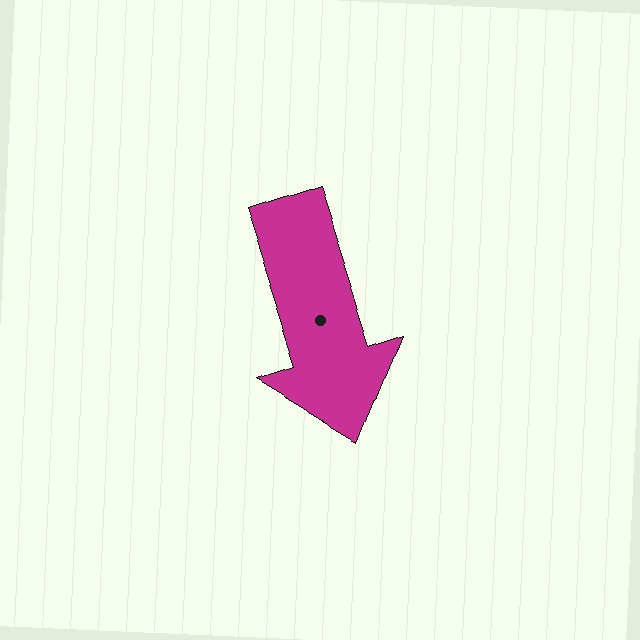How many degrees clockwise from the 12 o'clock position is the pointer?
Approximately 162 degrees.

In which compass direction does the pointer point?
South.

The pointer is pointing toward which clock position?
Roughly 5 o'clock.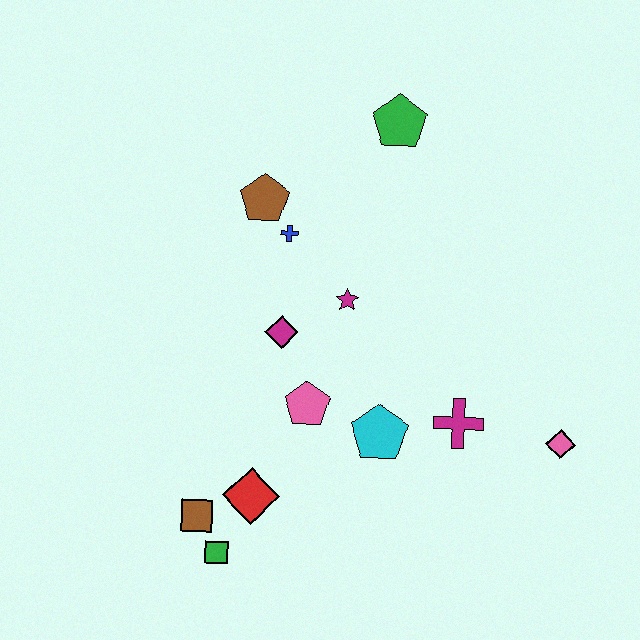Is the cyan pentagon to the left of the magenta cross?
Yes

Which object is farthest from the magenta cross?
The green pentagon is farthest from the magenta cross.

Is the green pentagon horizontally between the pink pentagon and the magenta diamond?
No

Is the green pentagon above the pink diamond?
Yes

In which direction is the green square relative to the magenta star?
The green square is below the magenta star.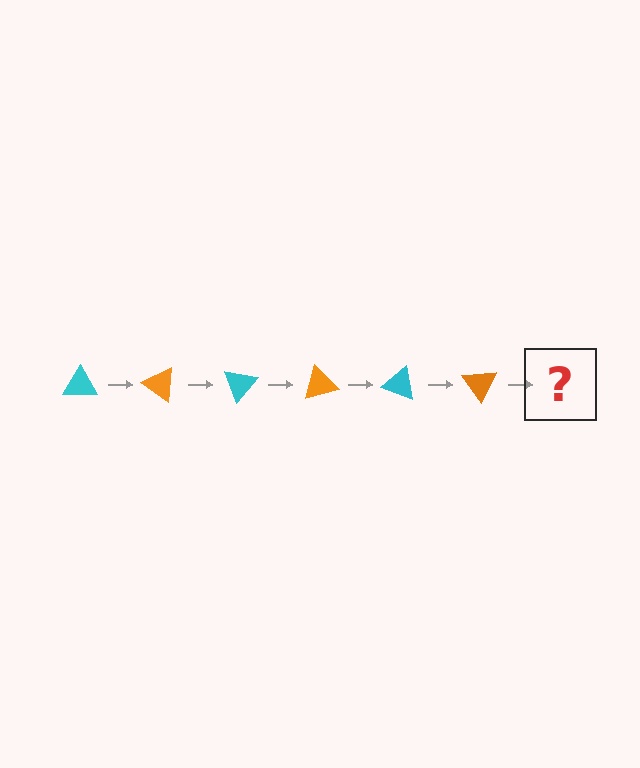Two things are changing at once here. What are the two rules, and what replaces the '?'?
The two rules are that it rotates 35 degrees each step and the color cycles through cyan and orange. The '?' should be a cyan triangle, rotated 210 degrees from the start.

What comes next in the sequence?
The next element should be a cyan triangle, rotated 210 degrees from the start.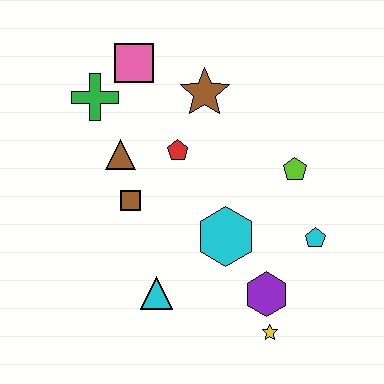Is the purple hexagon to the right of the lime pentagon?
No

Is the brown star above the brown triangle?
Yes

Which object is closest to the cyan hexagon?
The purple hexagon is closest to the cyan hexagon.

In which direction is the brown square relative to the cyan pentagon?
The brown square is to the left of the cyan pentagon.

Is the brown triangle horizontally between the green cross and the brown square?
Yes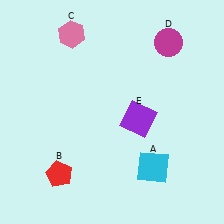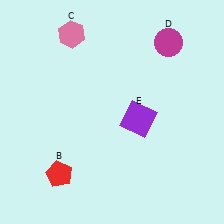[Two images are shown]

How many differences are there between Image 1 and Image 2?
There is 1 difference between the two images.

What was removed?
The cyan square (A) was removed in Image 2.